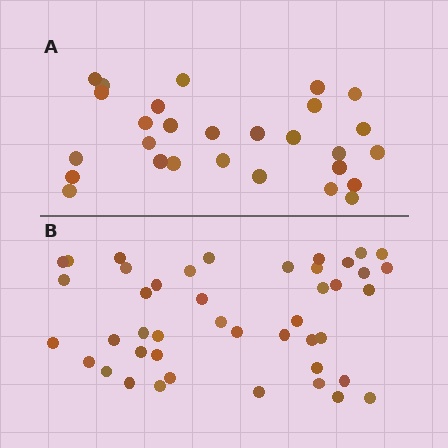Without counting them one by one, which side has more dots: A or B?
Region B (the bottom region) has more dots.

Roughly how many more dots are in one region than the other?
Region B has approximately 15 more dots than region A.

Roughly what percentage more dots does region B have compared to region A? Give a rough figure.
About 55% more.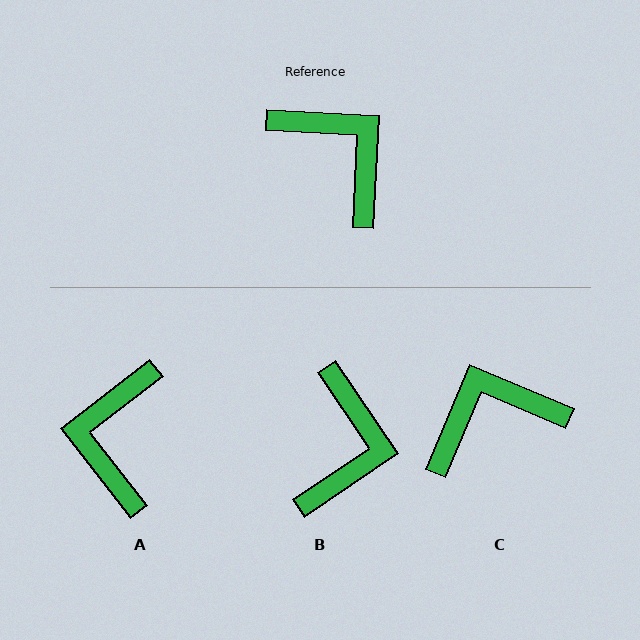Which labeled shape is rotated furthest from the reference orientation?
A, about 131 degrees away.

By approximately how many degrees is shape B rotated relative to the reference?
Approximately 53 degrees clockwise.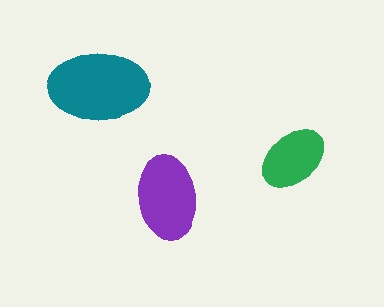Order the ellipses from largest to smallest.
the teal one, the purple one, the green one.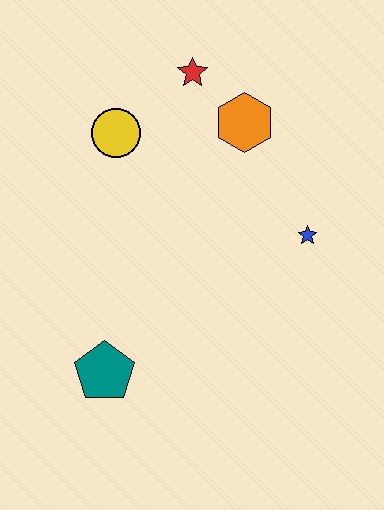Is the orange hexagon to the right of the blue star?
No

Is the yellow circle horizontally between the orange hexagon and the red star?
No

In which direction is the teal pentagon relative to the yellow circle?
The teal pentagon is below the yellow circle.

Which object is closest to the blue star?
The orange hexagon is closest to the blue star.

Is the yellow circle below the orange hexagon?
Yes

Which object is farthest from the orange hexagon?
The teal pentagon is farthest from the orange hexagon.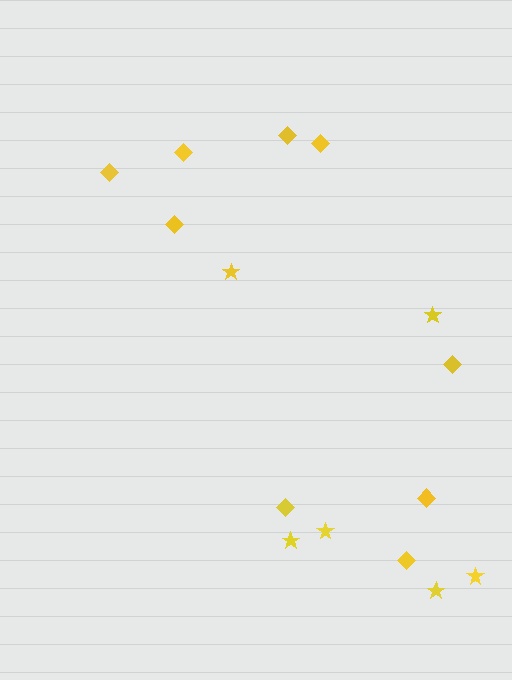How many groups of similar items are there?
There are 2 groups: one group of diamonds (9) and one group of stars (6).